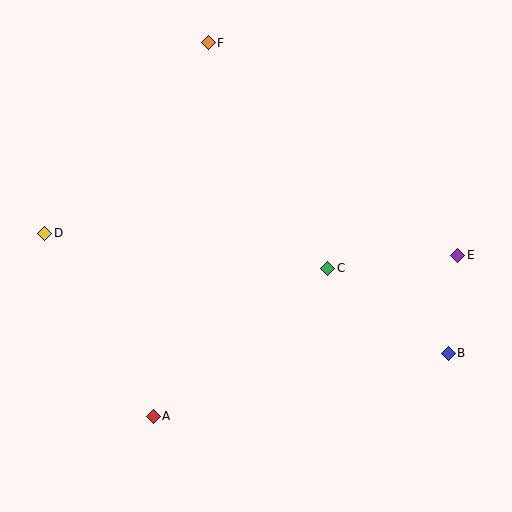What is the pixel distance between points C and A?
The distance between C and A is 229 pixels.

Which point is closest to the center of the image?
Point C at (328, 268) is closest to the center.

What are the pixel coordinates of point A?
Point A is at (153, 416).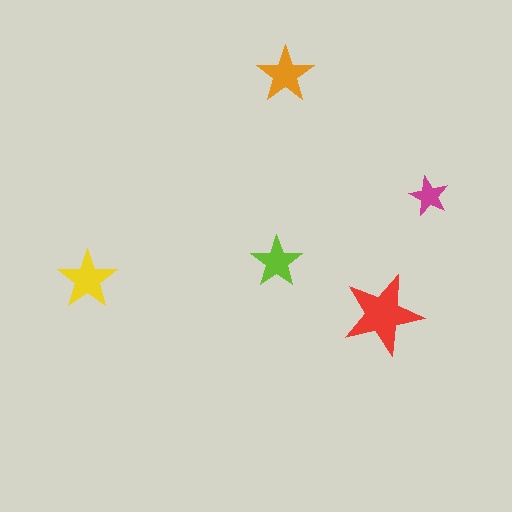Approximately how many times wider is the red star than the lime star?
About 1.5 times wider.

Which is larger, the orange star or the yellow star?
The yellow one.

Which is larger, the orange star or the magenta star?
The orange one.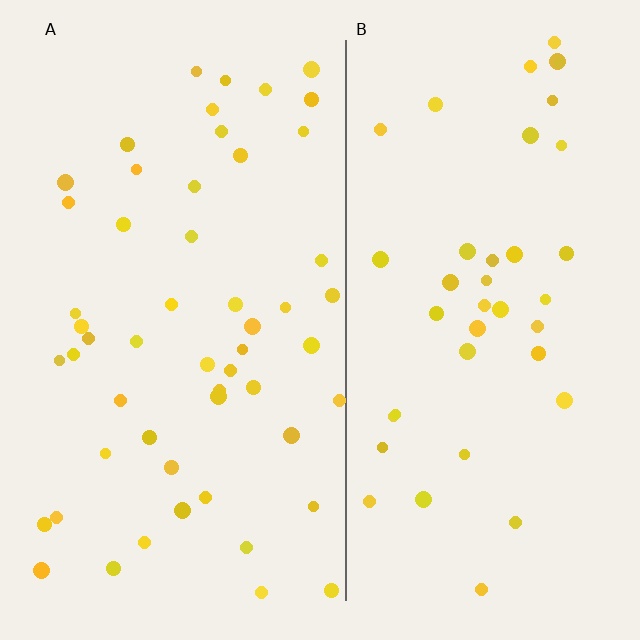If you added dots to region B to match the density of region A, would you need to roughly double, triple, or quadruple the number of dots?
Approximately double.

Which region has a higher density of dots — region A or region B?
A (the left).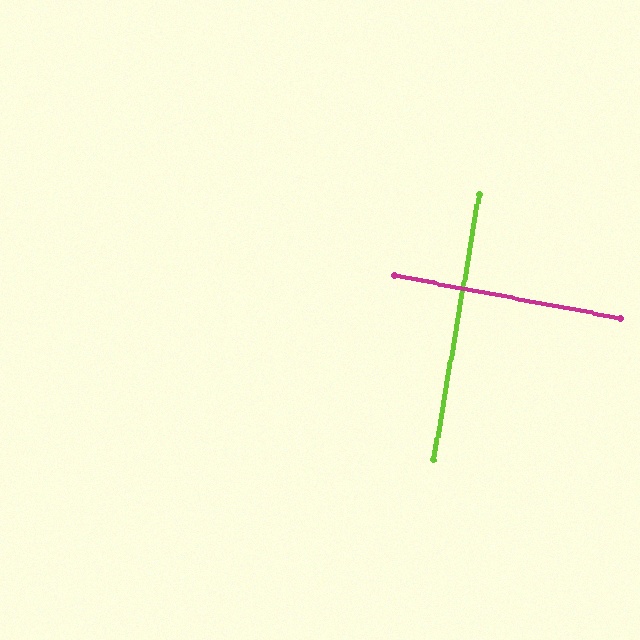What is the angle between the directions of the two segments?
Approximately 89 degrees.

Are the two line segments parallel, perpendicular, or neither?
Perpendicular — they meet at approximately 89°.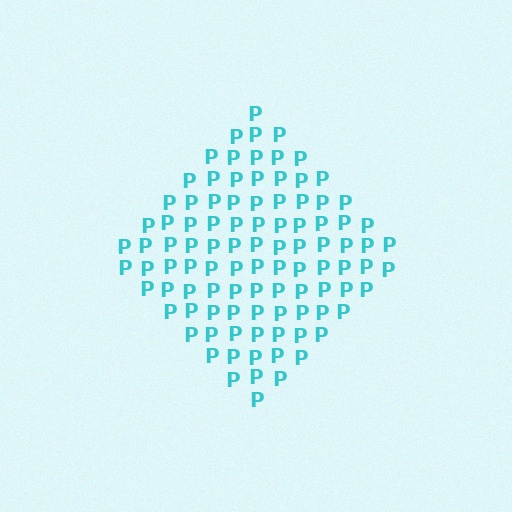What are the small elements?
The small elements are letter P's.